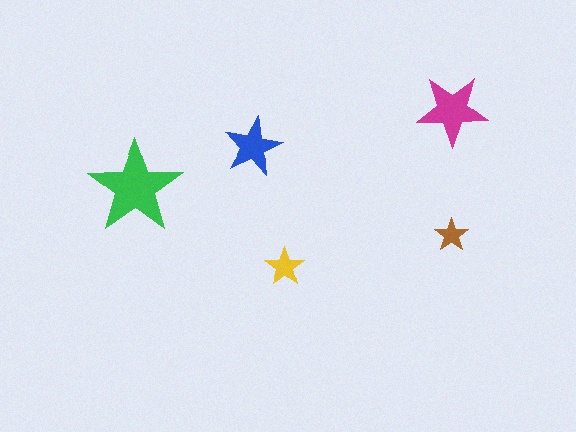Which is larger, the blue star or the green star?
The green one.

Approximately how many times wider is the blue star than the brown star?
About 2 times wider.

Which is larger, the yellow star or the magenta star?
The magenta one.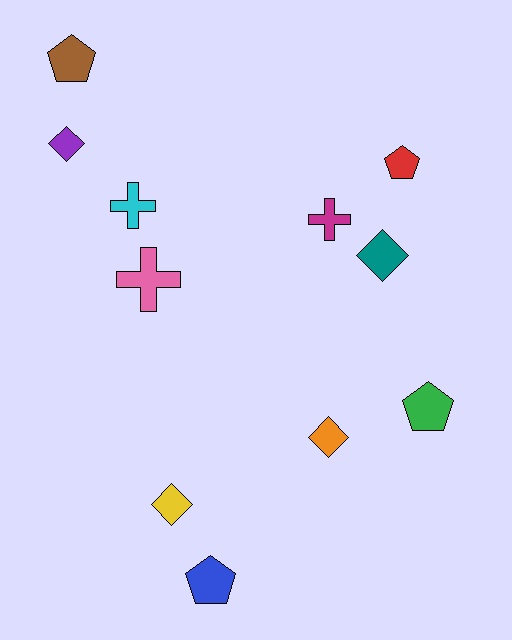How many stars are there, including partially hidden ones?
There are no stars.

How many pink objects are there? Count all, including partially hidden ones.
There is 1 pink object.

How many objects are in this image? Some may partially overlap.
There are 11 objects.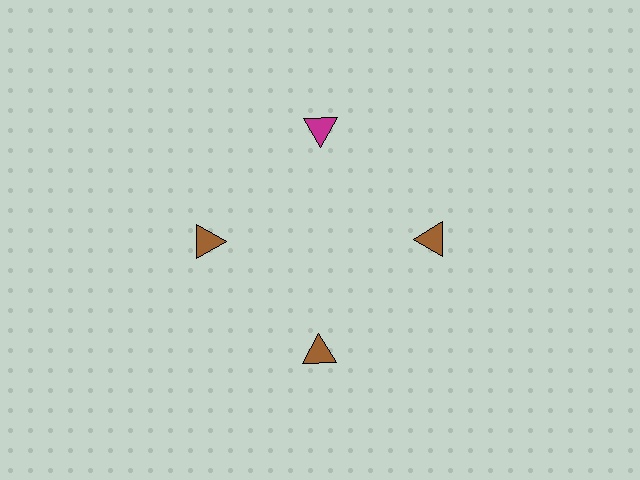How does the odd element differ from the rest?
It has a different color: magenta instead of brown.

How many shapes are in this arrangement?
There are 4 shapes arranged in a ring pattern.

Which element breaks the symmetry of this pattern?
The magenta triangle at roughly the 12 o'clock position breaks the symmetry. All other shapes are brown triangles.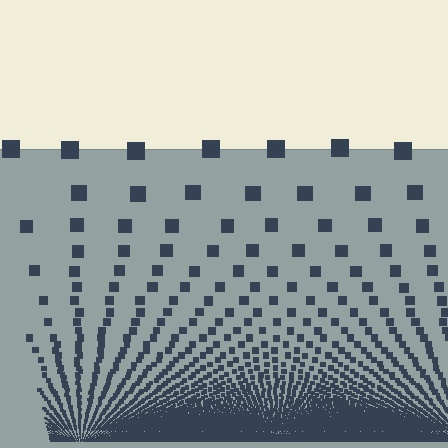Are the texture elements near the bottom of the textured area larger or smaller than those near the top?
Smaller. The gradient is inverted — elements near the bottom are smaller and denser.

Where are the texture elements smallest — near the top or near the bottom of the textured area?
Near the bottom.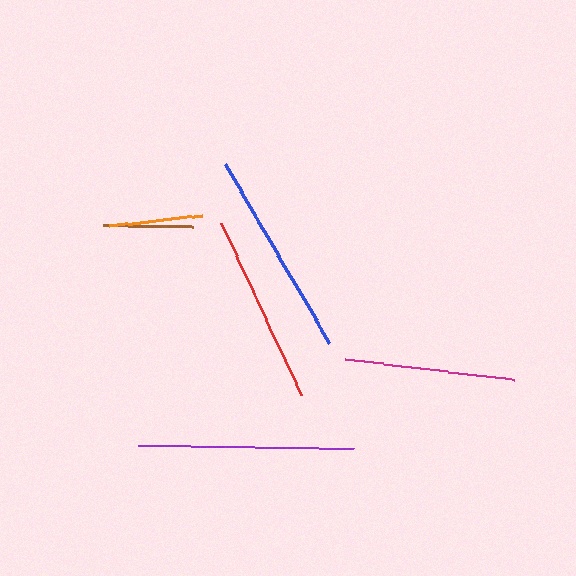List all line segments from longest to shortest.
From longest to shortest: purple, blue, red, magenta, orange, brown.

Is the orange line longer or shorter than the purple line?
The purple line is longer than the orange line.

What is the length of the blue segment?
The blue segment is approximately 207 pixels long.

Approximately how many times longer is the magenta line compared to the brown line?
The magenta line is approximately 1.9 times the length of the brown line.